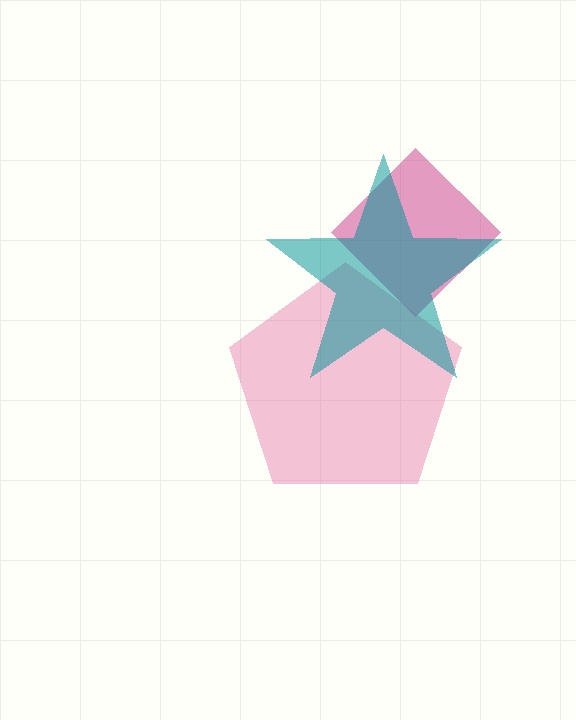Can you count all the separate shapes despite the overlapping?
Yes, there are 3 separate shapes.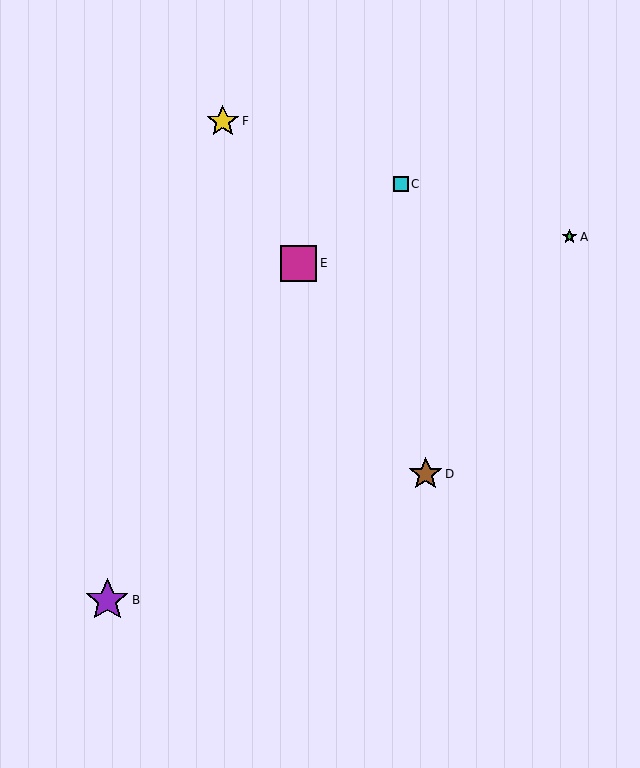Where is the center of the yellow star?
The center of the yellow star is at (223, 121).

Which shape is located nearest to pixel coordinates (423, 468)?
The brown star (labeled D) at (426, 474) is nearest to that location.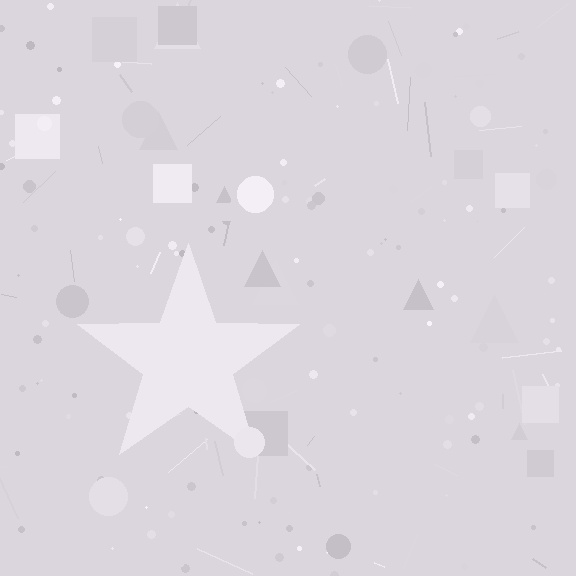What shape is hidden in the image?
A star is hidden in the image.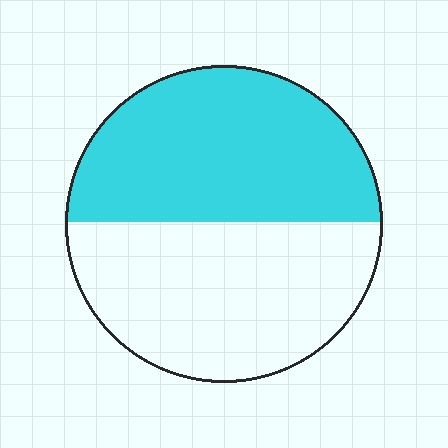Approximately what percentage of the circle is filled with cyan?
Approximately 50%.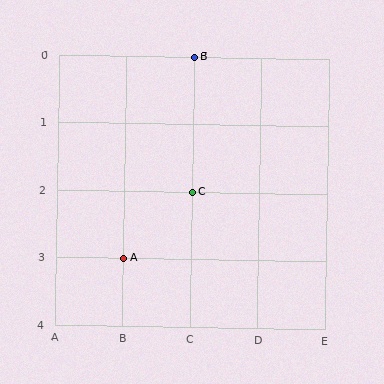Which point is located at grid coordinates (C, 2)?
Point C is at (C, 2).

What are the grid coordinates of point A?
Point A is at grid coordinates (B, 3).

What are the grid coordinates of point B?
Point B is at grid coordinates (C, 0).